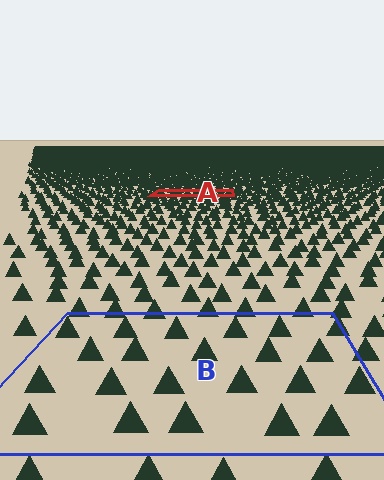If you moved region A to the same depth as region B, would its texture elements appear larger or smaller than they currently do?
They would appear larger. At a closer depth, the same texture elements are projected at a bigger on-screen size.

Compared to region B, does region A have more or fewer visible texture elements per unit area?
Region A has more texture elements per unit area — they are packed more densely because it is farther away.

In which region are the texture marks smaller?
The texture marks are smaller in region A, because it is farther away.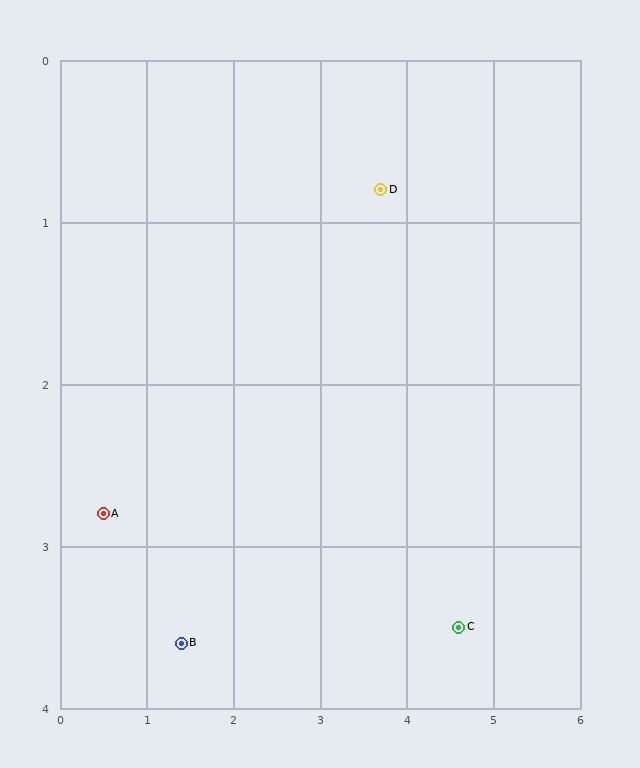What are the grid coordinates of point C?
Point C is at approximately (4.6, 3.5).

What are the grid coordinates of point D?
Point D is at approximately (3.7, 0.8).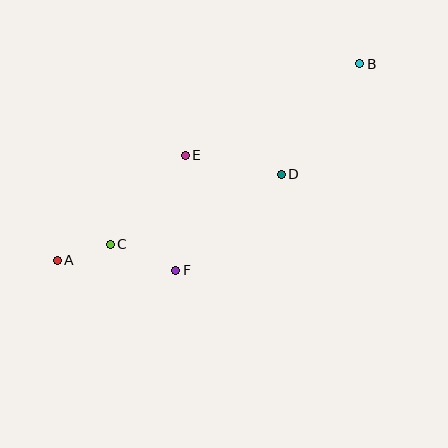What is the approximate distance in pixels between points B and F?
The distance between B and F is approximately 276 pixels.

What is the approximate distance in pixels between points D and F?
The distance between D and F is approximately 142 pixels.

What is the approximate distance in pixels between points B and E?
The distance between B and E is approximately 197 pixels.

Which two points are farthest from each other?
Points A and B are farthest from each other.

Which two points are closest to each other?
Points A and C are closest to each other.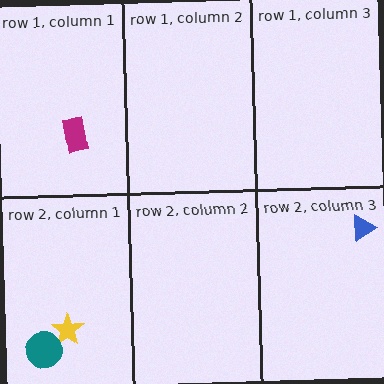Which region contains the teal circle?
The row 2, column 1 region.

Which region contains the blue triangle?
The row 2, column 3 region.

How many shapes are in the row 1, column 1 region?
1.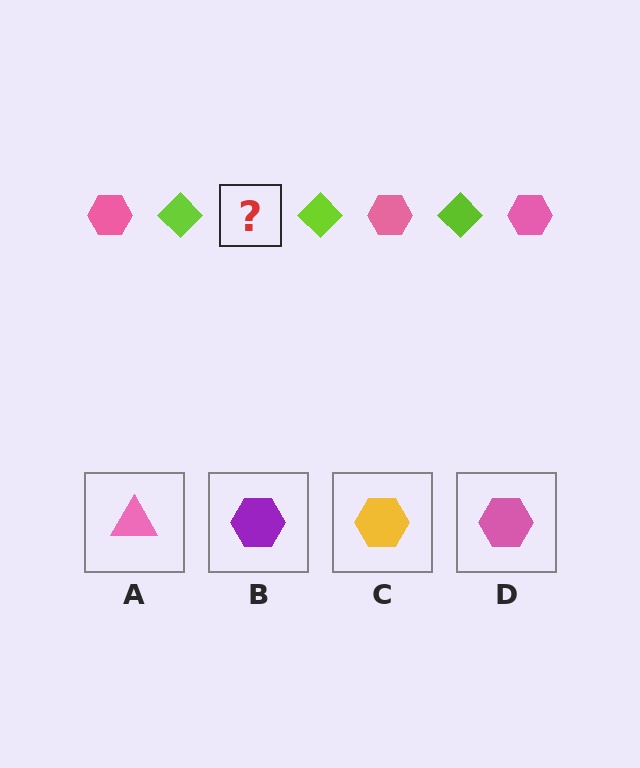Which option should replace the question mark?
Option D.